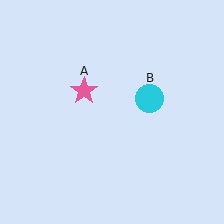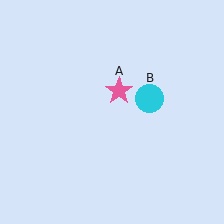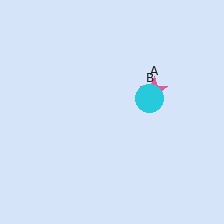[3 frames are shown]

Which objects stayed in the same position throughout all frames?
Cyan circle (object B) remained stationary.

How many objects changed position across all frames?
1 object changed position: pink star (object A).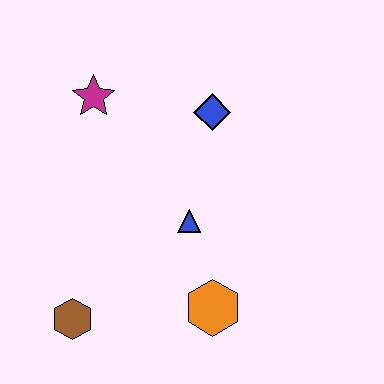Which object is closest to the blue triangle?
The orange hexagon is closest to the blue triangle.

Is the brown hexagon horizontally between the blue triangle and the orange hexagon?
No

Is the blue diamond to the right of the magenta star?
Yes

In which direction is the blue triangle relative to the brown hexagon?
The blue triangle is to the right of the brown hexagon.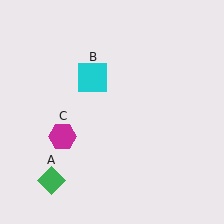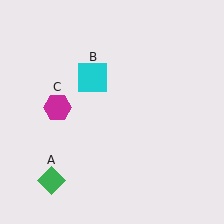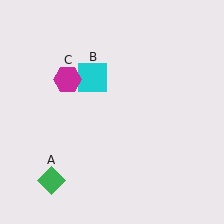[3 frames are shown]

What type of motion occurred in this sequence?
The magenta hexagon (object C) rotated clockwise around the center of the scene.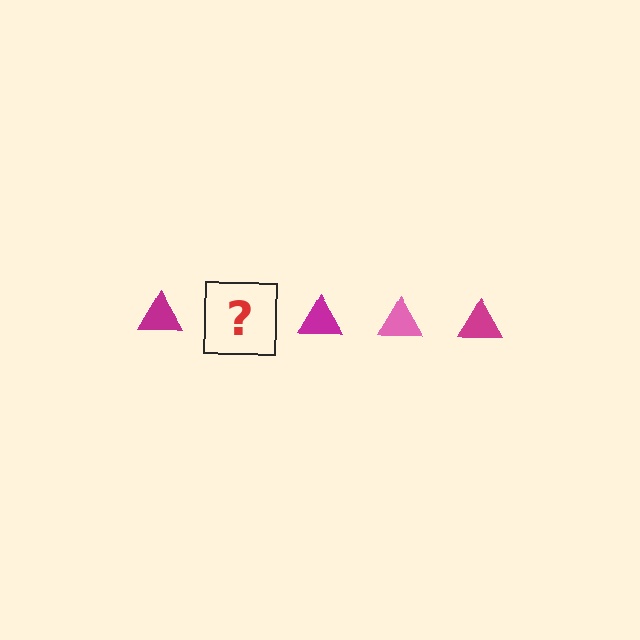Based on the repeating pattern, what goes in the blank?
The blank should be a pink triangle.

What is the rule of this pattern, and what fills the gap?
The rule is that the pattern cycles through magenta, pink triangles. The gap should be filled with a pink triangle.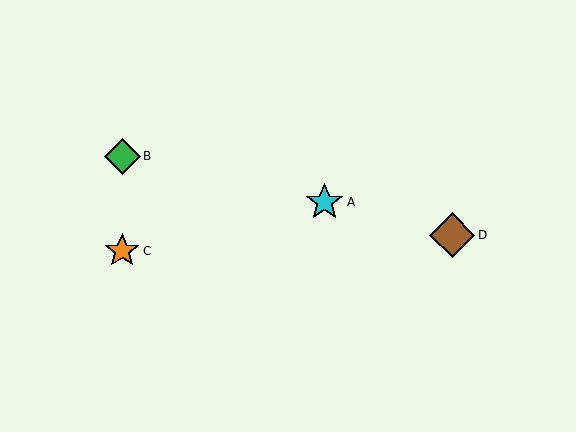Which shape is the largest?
The brown diamond (labeled D) is the largest.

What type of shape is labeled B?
Shape B is a green diamond.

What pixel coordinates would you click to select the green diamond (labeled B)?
Click at (122, 156) to select the green diamond B.